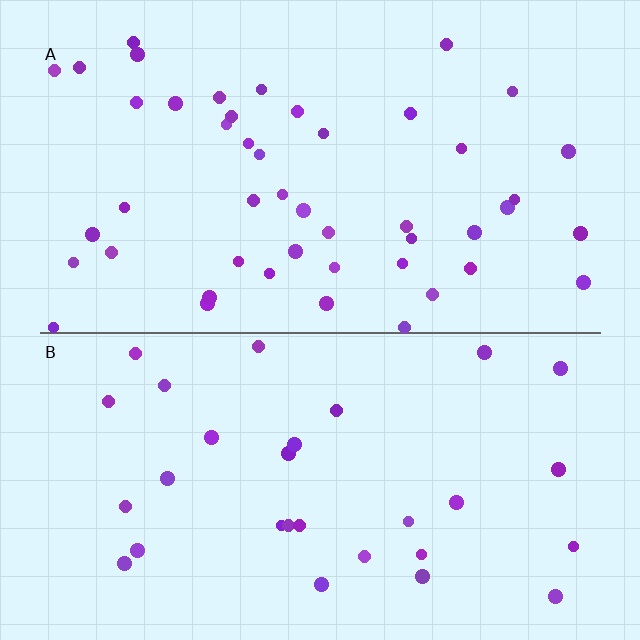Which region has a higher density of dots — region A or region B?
A (the top).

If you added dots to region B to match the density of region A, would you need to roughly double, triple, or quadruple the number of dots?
Approximately double.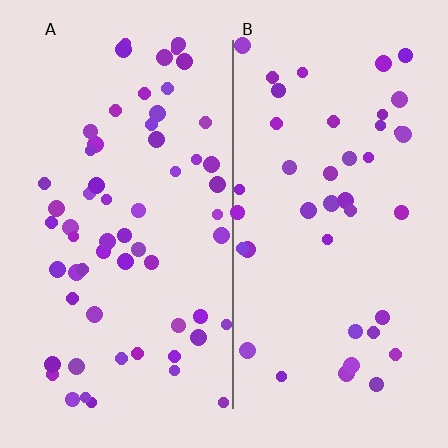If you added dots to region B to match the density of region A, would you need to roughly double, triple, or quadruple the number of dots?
Approximately double.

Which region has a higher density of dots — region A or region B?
A (the left).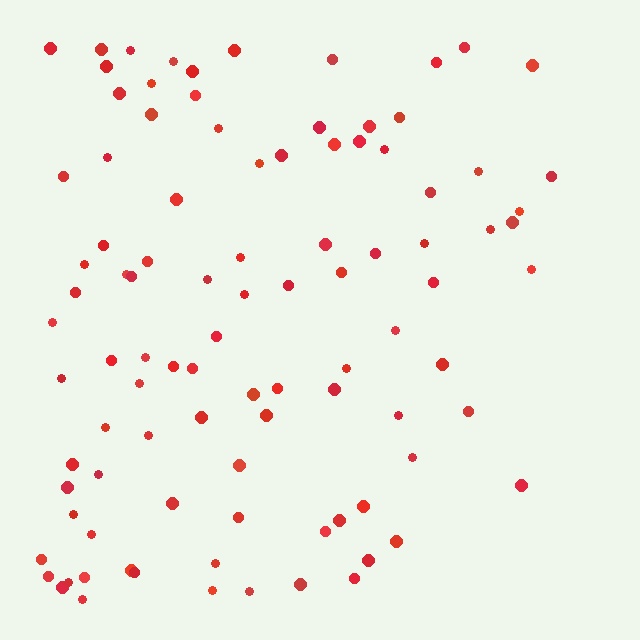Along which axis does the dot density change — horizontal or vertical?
Horizontal.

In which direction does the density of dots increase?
From right to left, with the left side densest.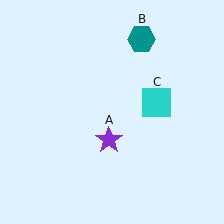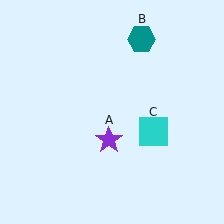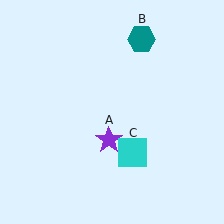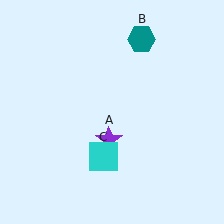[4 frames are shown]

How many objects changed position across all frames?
1 object changed position: cyan square (object C).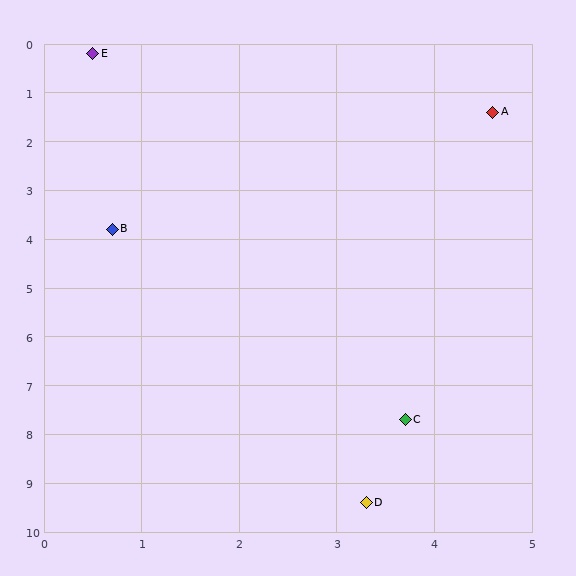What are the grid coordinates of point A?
Point A is at approximately (4.6, 1.4).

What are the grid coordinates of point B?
Point B is at approximately (0.7, 3.8).